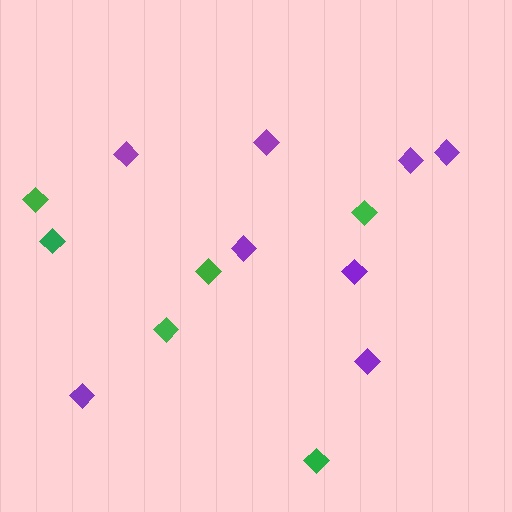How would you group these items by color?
There are 2 groups: one group of purple diamonds (8) and one group of green diamonds (6).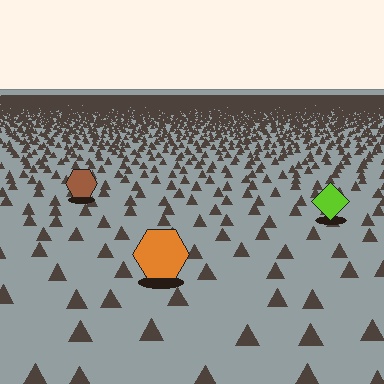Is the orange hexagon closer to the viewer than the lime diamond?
Yes. The orange hexagon is closer — you can tell from the texture gradient: the ground texture is coarser near it.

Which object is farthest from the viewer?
The brown hexagon is farthest from the viewer. It appears smaller and the ground texture around it is denser.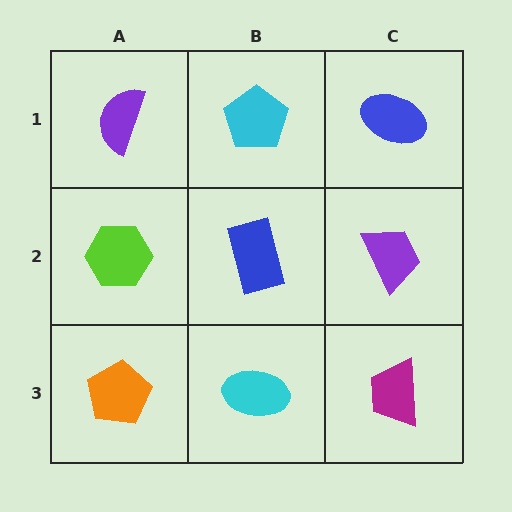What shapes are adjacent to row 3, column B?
A blue rectangle (row 2, column B), an orange pentagon (row 3, column A), a magenta trapezoid (row 3, column C).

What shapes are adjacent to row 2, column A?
A purple semicircle (row 1, column A), an orange pentagon (row 3, column A), a blue rectangle (row 2, column B).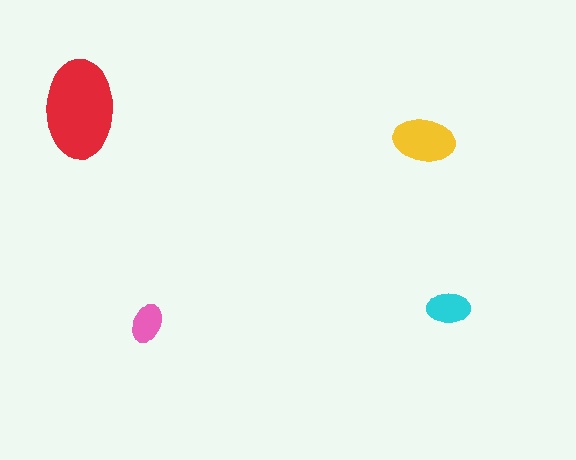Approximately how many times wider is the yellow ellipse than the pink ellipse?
About 1.5 times wider.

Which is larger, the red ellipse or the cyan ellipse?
The red one.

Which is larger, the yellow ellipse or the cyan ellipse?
The yellow one.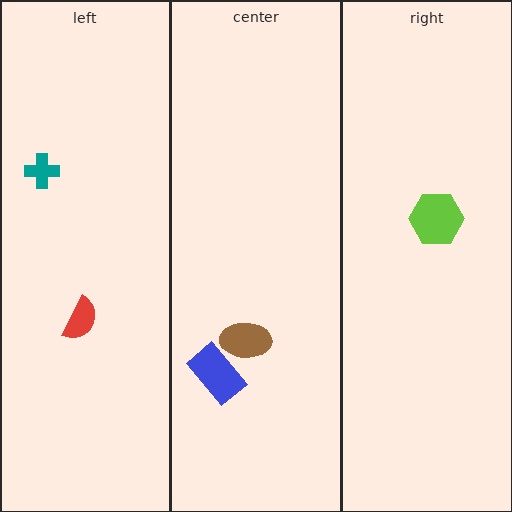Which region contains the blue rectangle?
The center region.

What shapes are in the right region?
The lime hexagon.